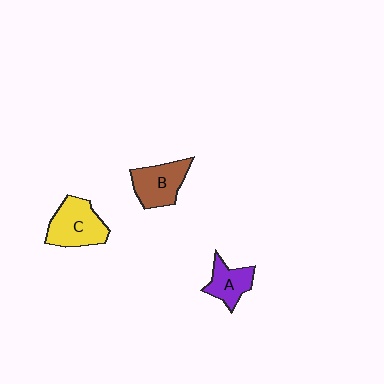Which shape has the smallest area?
Shape A (purple).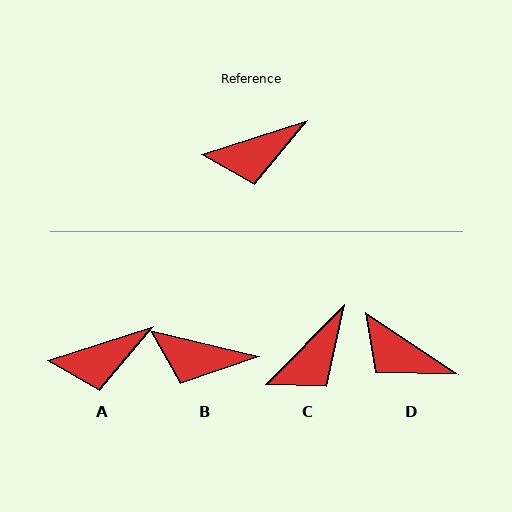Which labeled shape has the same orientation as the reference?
A.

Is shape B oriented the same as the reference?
No, it is off by about 31 degrees.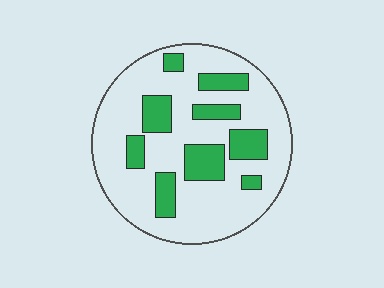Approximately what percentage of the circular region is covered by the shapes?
Approximately 25%.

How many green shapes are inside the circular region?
9.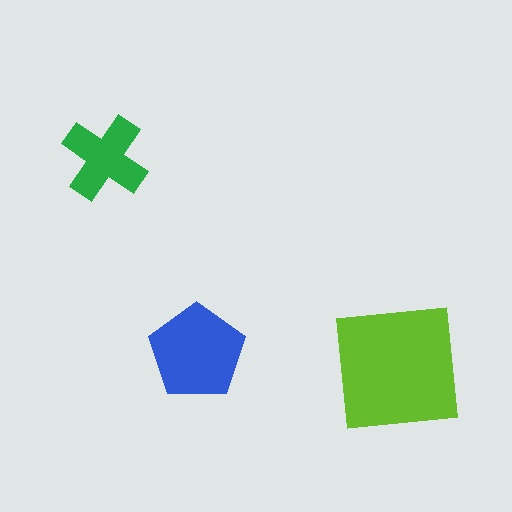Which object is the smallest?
The green cross.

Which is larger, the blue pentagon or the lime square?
The lime square.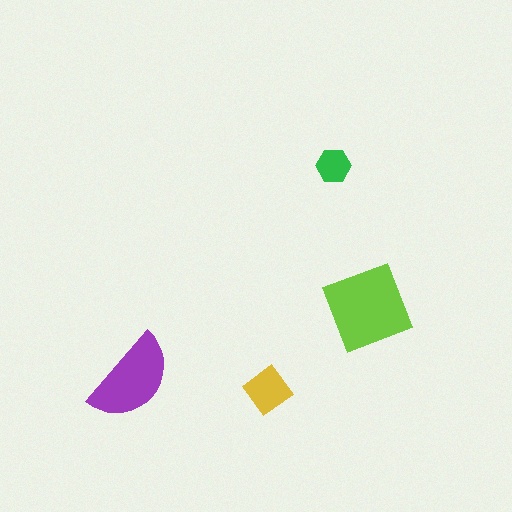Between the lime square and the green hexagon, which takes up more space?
The lime square.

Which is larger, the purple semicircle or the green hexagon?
The purple semicircle.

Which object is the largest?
The lime square.